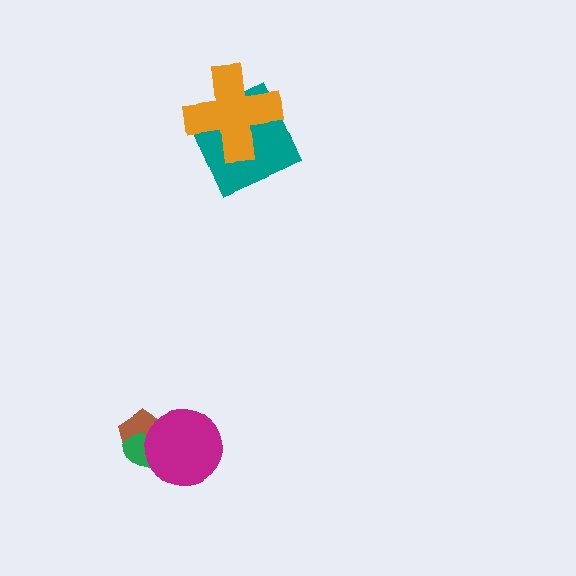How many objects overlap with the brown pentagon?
2 objects overlap with the brown pentagon.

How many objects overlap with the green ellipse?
2 objects overlap with the green ellipse.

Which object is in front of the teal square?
The orange cross is in front of the teal square.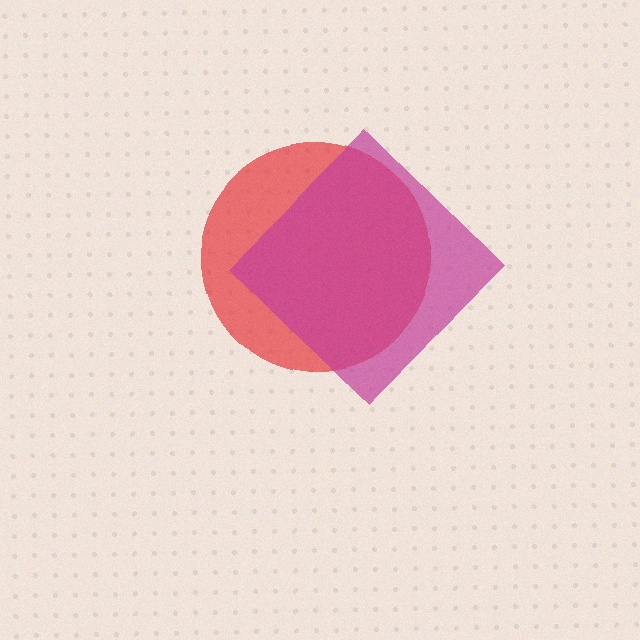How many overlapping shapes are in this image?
There are 2 overlapping shapes in the image.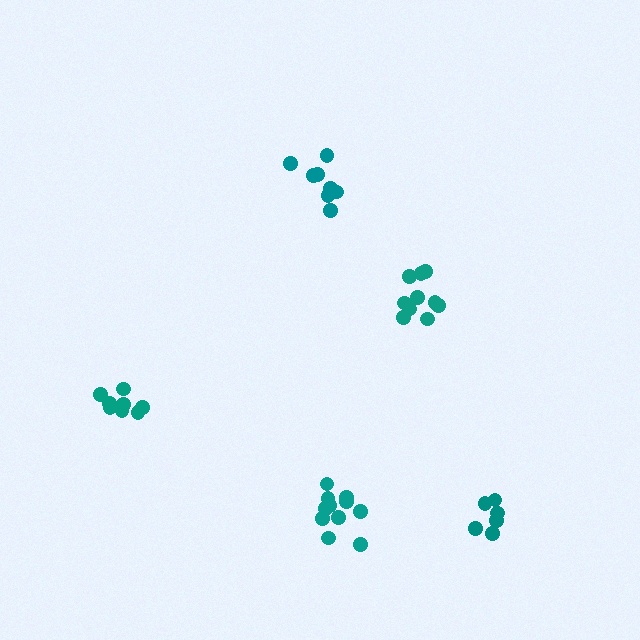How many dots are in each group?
Group 1: 8 dots, Group 2: 11 dots, Group 3: 10 dots, Group 4: 8 dots, Group 5: 6 dots (43 total).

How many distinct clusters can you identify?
There are 5 distinct clusters.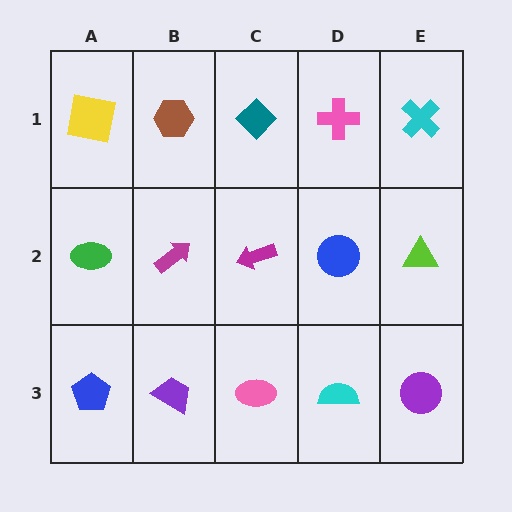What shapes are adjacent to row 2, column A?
A yellow square (row 1, column A), a blue pentagon (row 3, column A), a magenta arrow (row 2, column B).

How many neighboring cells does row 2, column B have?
4.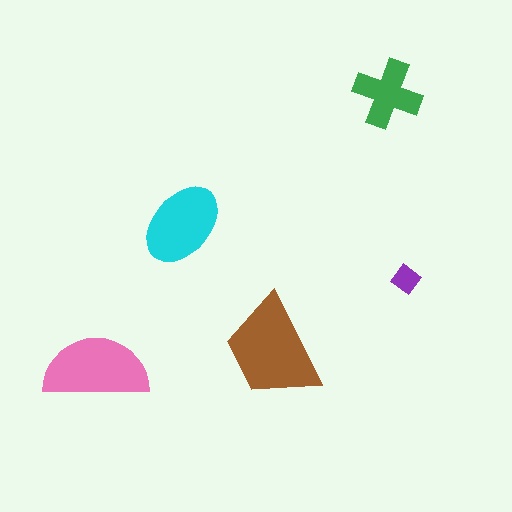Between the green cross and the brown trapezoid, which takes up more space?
The brown trapezoid.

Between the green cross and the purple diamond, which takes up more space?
The green cross.